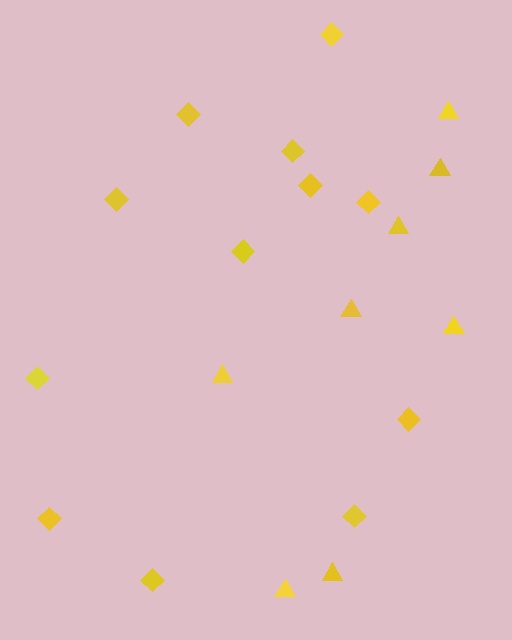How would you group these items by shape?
There are 2 groups: one group of triangles (8) and one group of diamonds (12).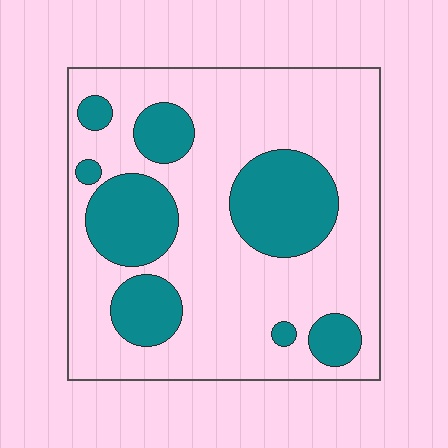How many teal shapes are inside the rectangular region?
8.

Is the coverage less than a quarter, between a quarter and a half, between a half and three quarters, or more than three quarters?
Between a quarter and a half.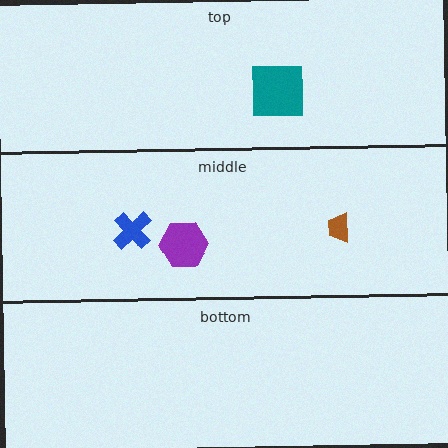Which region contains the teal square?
The top region.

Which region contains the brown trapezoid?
The middle region.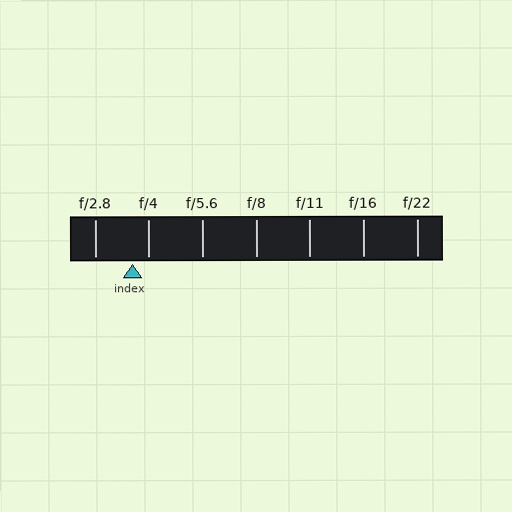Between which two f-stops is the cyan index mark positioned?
The index mark is between f/2.8 and f/4.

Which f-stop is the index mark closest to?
The index mark is closest to f/4.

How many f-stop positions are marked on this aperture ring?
There are 7 f-stop positions marked.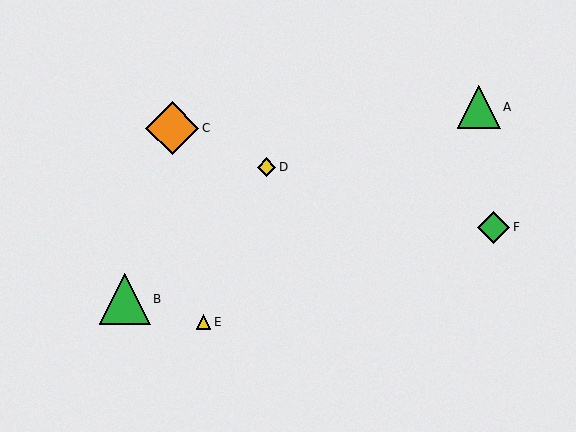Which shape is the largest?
The orange diamond (labeled C) is the largest.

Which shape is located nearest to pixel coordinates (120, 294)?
The green triangle (labeled B) at (125, 299) is nearest to that location.